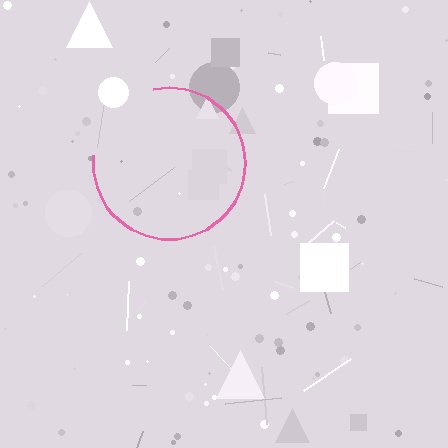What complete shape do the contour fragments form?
The contour fragments form a circle.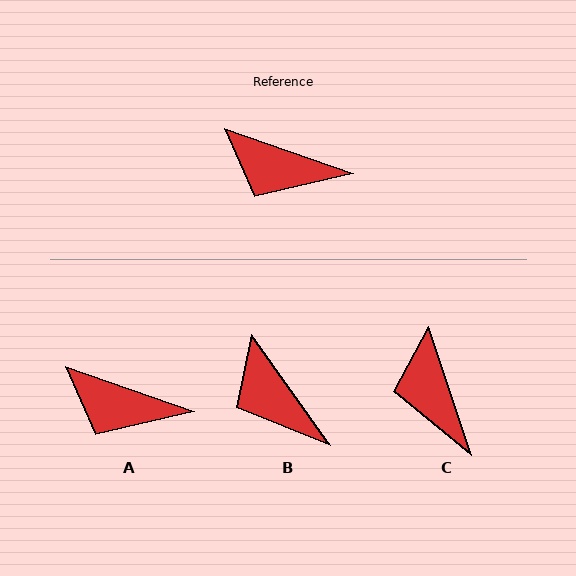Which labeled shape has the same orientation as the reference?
A.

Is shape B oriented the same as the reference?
No, it is off by about 35 degrees.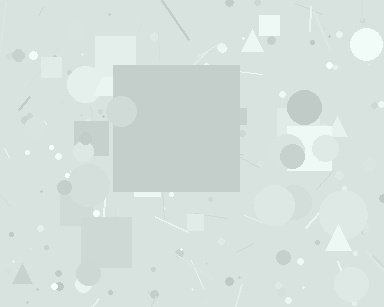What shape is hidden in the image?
A square is hidden in the image.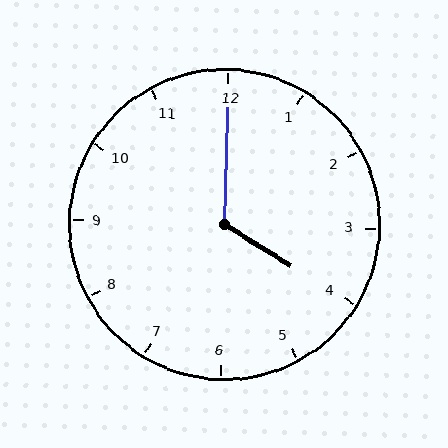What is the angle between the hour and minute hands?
Approximately 120 degrees.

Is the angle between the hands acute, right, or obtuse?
It is obtuse.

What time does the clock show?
4:00.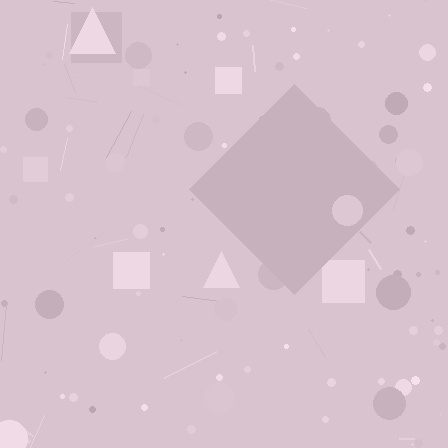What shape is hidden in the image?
A diamond is hidden in the image.